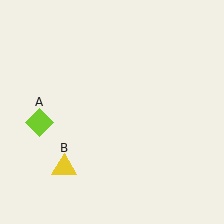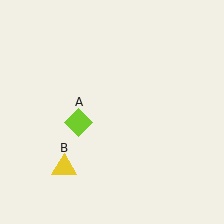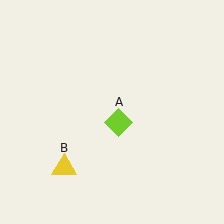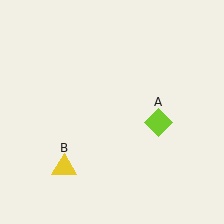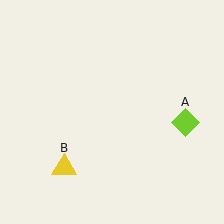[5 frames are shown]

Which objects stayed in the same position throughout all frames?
Yellow triangle (object B) remained stationary.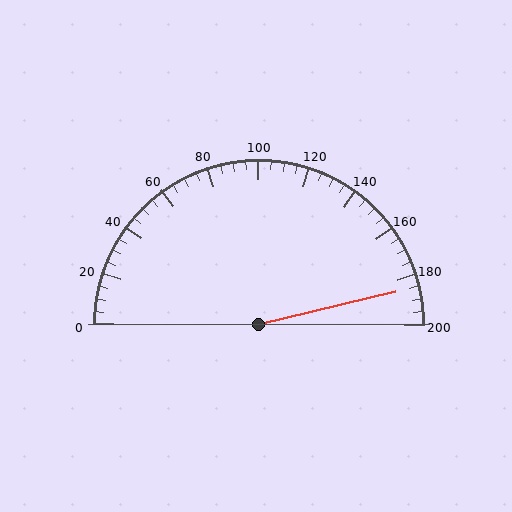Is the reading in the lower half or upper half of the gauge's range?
The reading is in the upper half of the range (0 to 200).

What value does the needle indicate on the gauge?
The needle indicates approximately 185.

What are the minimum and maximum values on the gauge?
The gauge ranges from 0 to 200.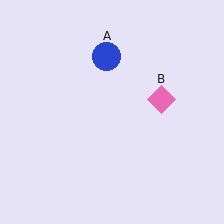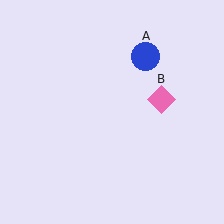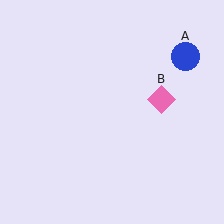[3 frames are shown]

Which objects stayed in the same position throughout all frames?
Pink diamond (object B) remained stationary.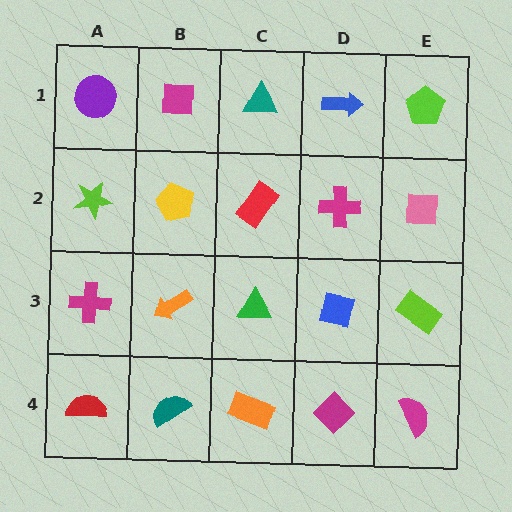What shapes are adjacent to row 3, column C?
A red rectangle (row 2, column C), an orange rectangle (row 4, column C), an orange arrow (row 3, column B), a blue square (row 3, column D).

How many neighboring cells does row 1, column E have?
2.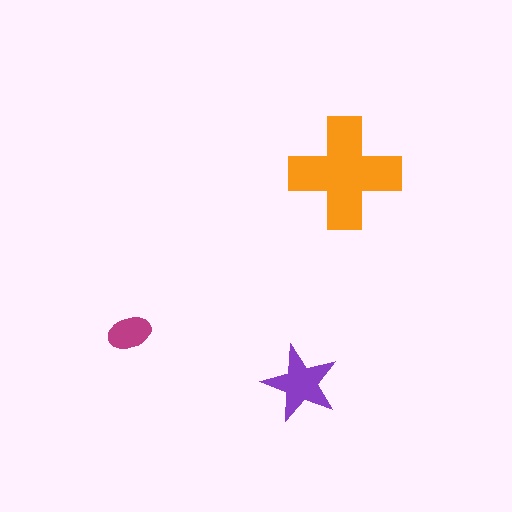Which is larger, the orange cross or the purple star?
The orange cross.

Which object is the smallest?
The magenta ellipse.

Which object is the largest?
The orange cross.